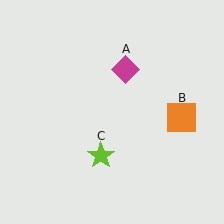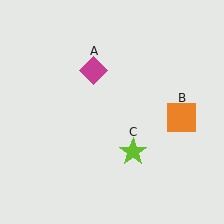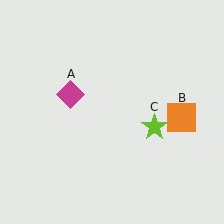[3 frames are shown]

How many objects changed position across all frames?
2 objects changed position: magenta diamond (object A), lime star (object C).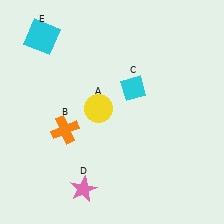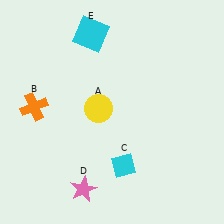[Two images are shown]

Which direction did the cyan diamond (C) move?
The cyan diamond (C) moved down.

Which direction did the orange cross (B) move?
The orange cross (B) moved left.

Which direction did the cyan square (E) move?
The cyan square (E) moved right.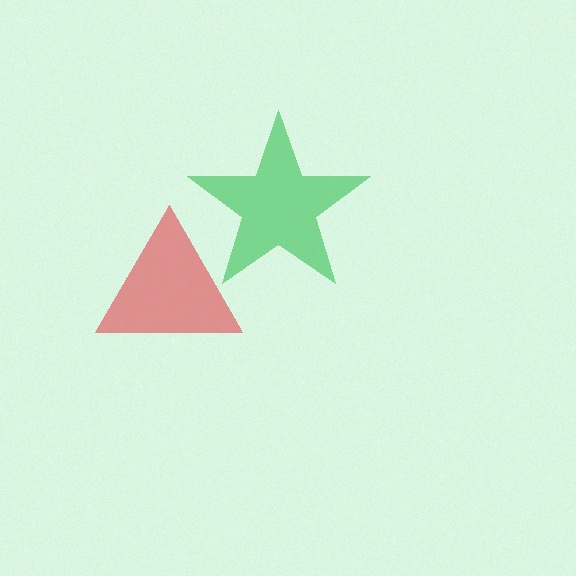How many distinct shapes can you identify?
There are 2 distinct shapes: a red triangle, a green star.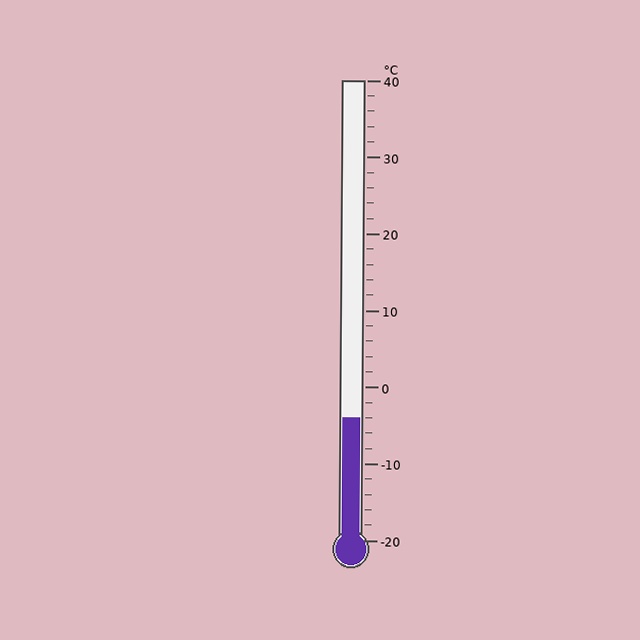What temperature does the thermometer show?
The thermometer shows approximately -4°C.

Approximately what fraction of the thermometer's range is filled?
The thermometer is filled to approximately 25% of its range.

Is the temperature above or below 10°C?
The temperature is below 10°C.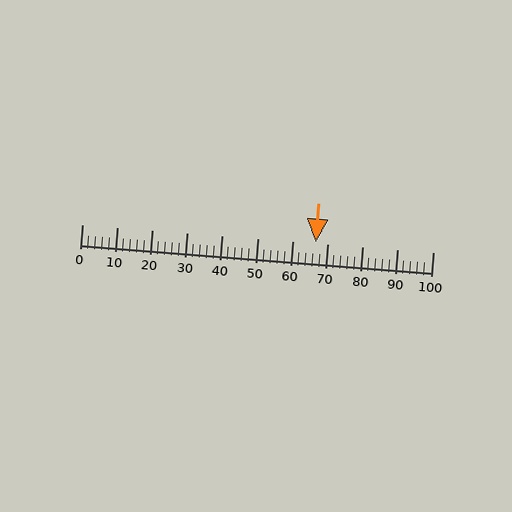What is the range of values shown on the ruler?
The ruler shows values from 0 to 100.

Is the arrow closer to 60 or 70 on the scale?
The arrow is closer to 70.